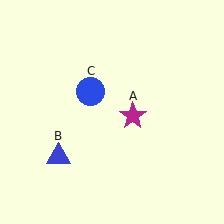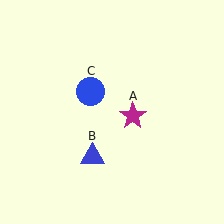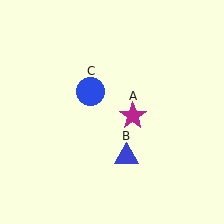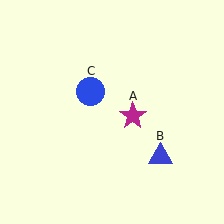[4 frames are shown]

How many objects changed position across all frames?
1 object changed position: blue triangle (object B).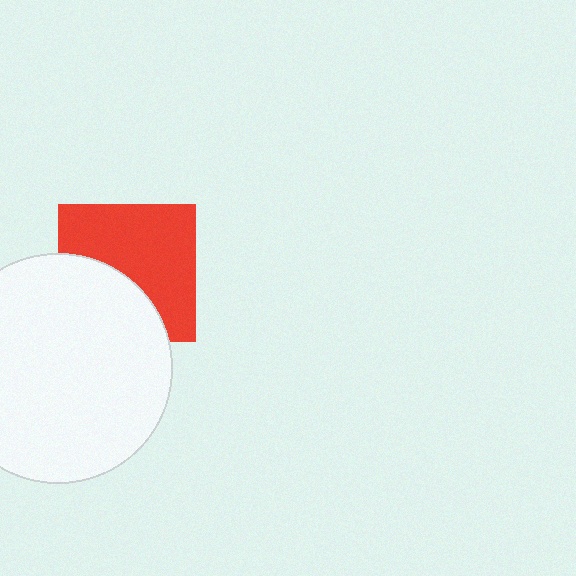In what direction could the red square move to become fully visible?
The red square could move up. That would shift it out from behind the white circle entirely.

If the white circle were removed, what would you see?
You would see the complete red square.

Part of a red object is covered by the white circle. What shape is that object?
It is a square.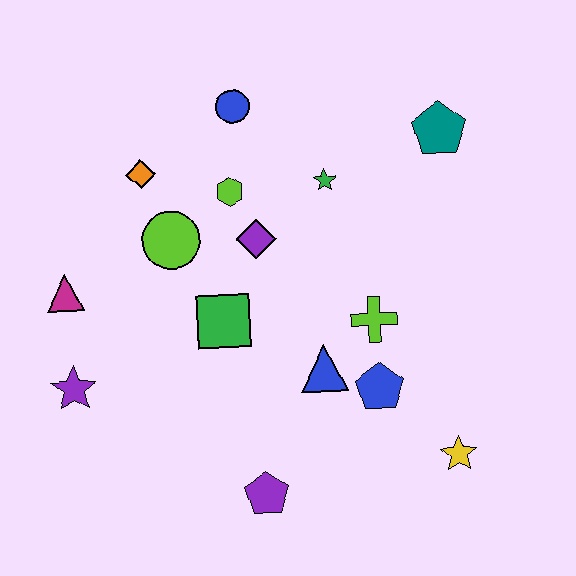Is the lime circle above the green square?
Yes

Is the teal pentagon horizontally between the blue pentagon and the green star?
No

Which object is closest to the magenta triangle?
The purple star is closest to the magenta triangle.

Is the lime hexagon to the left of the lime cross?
Yes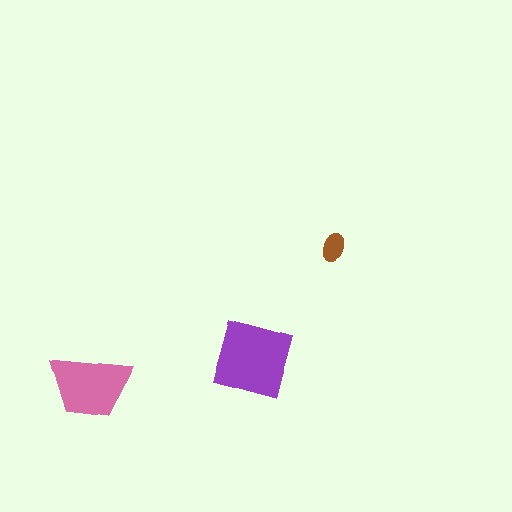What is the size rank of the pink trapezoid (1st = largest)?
2nd.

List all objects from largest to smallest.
The purple square, the pink trapezoid, the brown ellipse.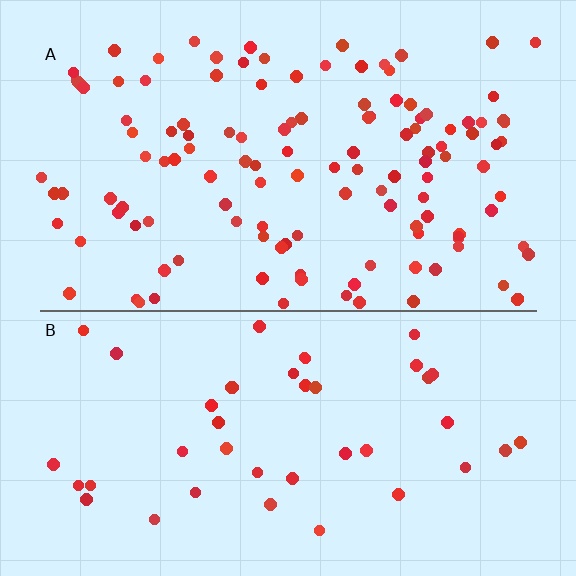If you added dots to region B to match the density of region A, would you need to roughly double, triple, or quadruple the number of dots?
Approximately triple.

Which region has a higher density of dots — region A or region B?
A (the top).